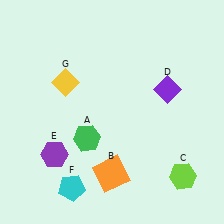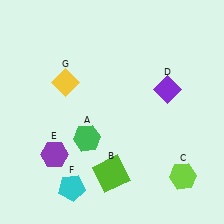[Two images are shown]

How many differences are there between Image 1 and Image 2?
There is 1 difference between the two images.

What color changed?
The square (B) changed from orange in Image 1 to lime in Image 2.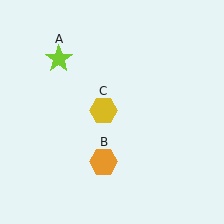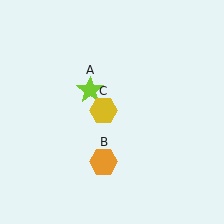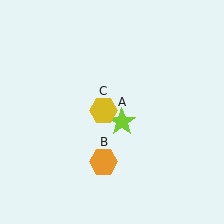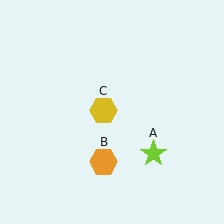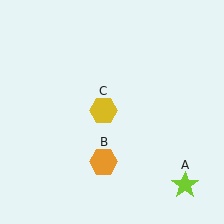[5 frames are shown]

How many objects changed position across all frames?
1 object changed position: lime star (object A).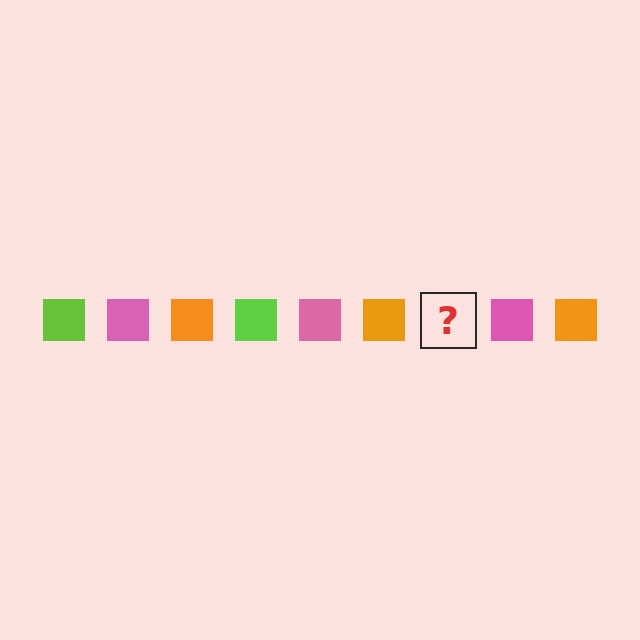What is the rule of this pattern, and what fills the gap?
The rule is that the pattern cycles through lime, pink, orange squares. The gap should be filled with a lime square.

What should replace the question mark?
The question mark should be replaced with a lime square.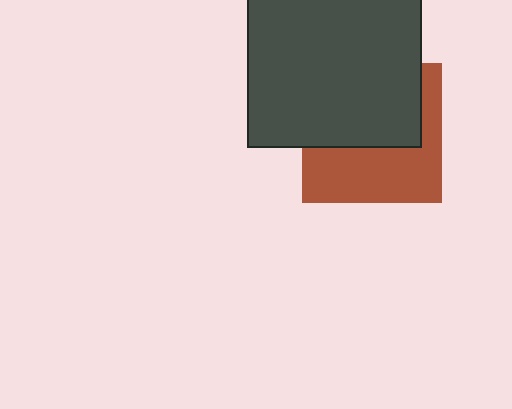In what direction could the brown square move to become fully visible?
The brown square could move down. That would shift it out from behind the dark gray square entirely.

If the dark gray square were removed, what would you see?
You would see the complete brown square.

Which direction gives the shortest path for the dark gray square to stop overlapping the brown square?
Moving up gives the shortest separation.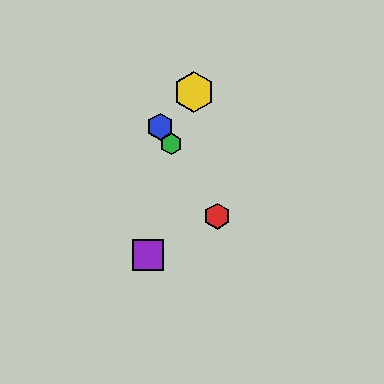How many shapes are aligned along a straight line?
3 shapes (the red hexagon, the blue hexagon, the green hexagon) are aligned along a straight line.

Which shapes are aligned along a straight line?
The red hexagon, the blue hexagon, the green hexagon are aligned along a straight line.